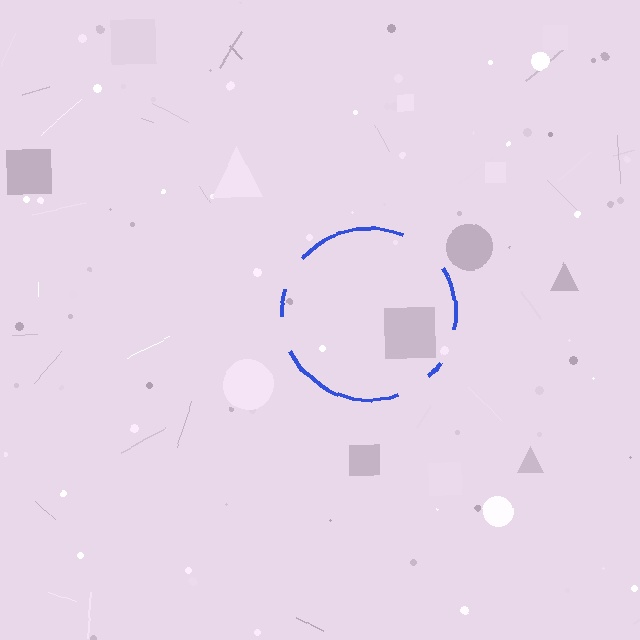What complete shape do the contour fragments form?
The contour fragments form a circle.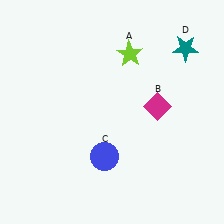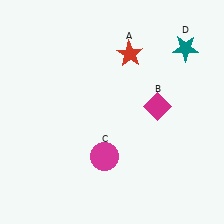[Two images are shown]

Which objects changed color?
A changed from lime to red. C changed from blue to magenta.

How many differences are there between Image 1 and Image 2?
There are 2 differences between the two images.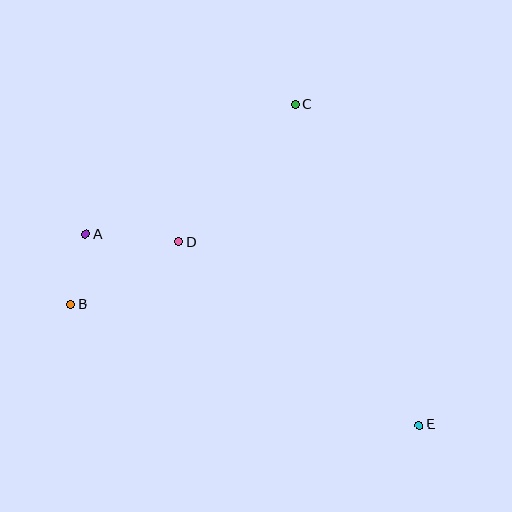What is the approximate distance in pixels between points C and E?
The distance between C and E is approximately 344 pixels.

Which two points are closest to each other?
Points A and B are closest to each other.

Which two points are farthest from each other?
Points A and E are farthest from each other.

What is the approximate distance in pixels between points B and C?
The distance between B and C is approximately 300 pixels.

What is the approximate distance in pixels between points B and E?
The distance between B and E is approximately 368 pixels.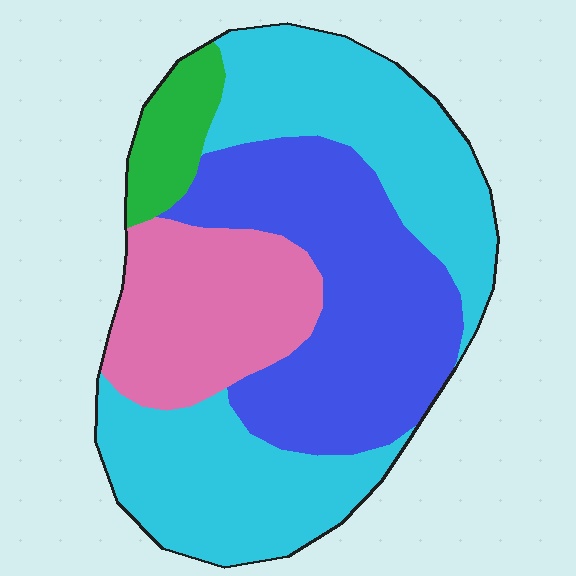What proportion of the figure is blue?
Blue takes up about one third (1/3) of the figure.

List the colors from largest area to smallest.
From largest to smallest: cyan, blue, pink, green.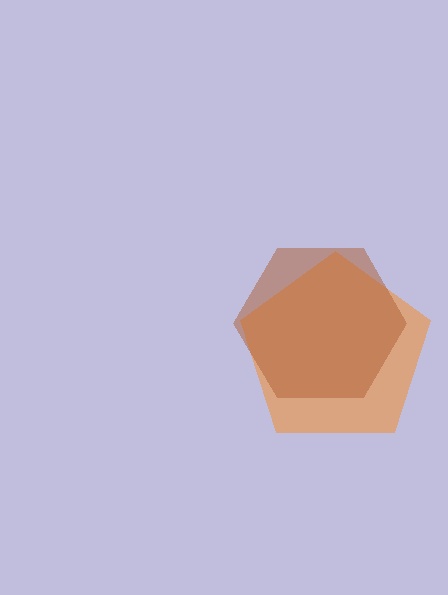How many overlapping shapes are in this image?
There are 2 overlapping shapes in the image.